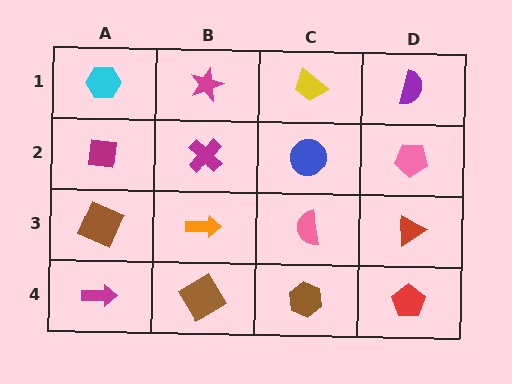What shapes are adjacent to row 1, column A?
A magenta square (row 2, column A), a magenta star (row 1, column B).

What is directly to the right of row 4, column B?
A brown hexagon.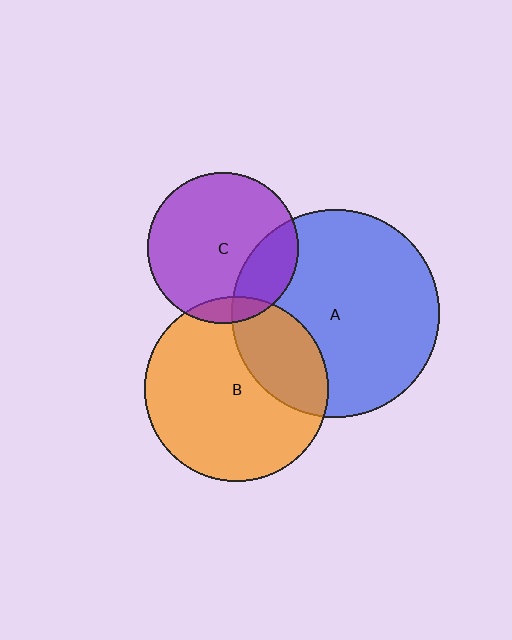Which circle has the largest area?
Circle A (blue).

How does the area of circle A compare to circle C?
Approximately 1.9 times.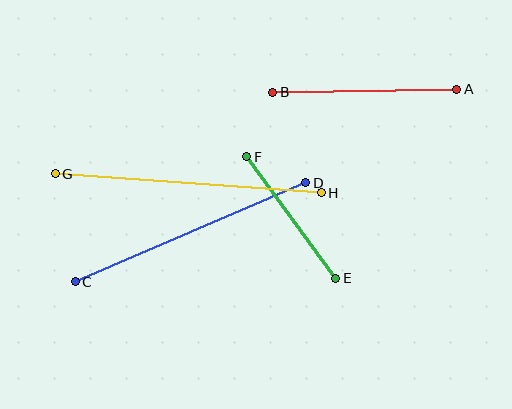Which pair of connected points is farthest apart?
Points G and H are farthest apart.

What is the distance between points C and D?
The distance is approximately 251 pixels.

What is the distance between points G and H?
The distance is approximately 267 pixels.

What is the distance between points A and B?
The distance is approximately 184 pixels.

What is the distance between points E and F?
The distance is approximately 151 pixels.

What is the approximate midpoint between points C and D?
The midpoint is at approximately (190, 232) pixels.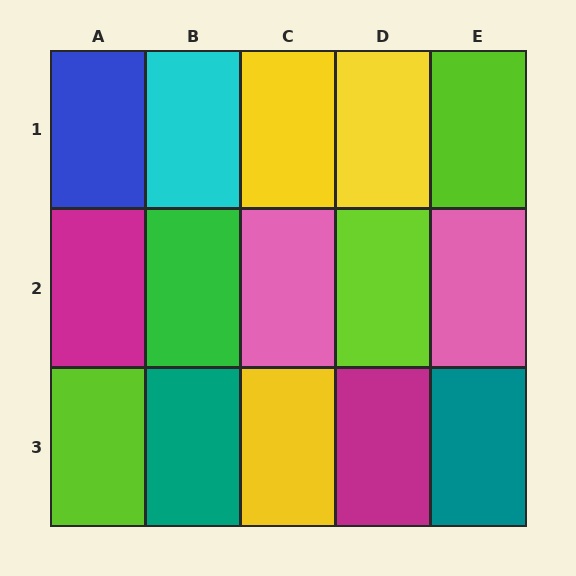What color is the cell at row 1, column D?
Yellow.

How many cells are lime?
3 cells are lime.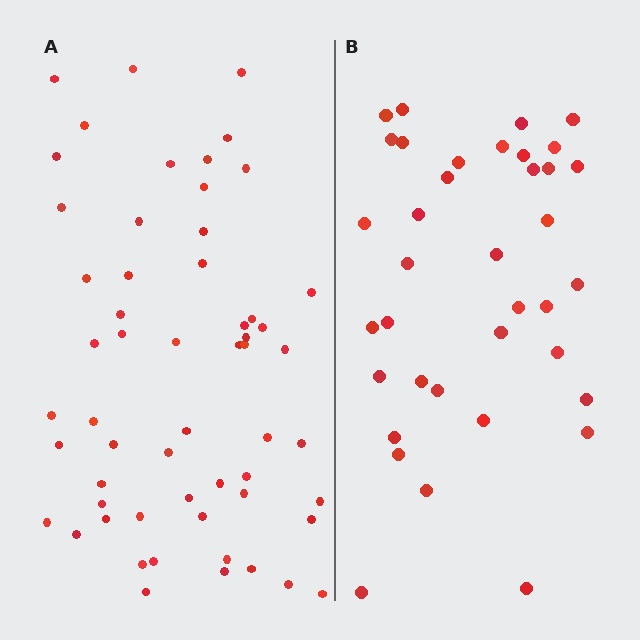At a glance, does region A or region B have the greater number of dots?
Region A (the left region) has more dots.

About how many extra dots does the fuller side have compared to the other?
Region A has approximately 20 more dots than region B.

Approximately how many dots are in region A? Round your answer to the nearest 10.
About 60 dots. (The exact count is 57, which rounds to 60.)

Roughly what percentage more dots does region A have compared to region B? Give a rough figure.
About 55% more.